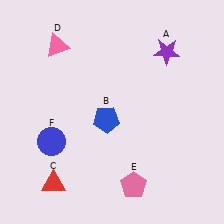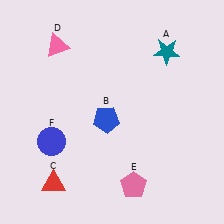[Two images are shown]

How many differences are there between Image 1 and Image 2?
There is 1 difference between the two images.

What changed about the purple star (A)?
In Image 1, A is purple. In Image 2, it changed to teal.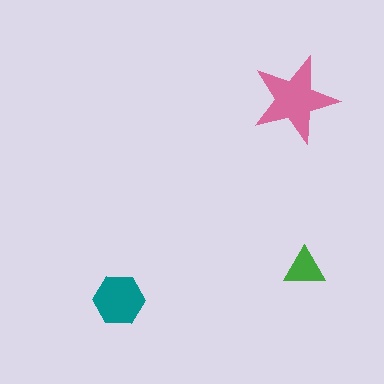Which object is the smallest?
The green triangle.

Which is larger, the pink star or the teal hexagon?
The pink star.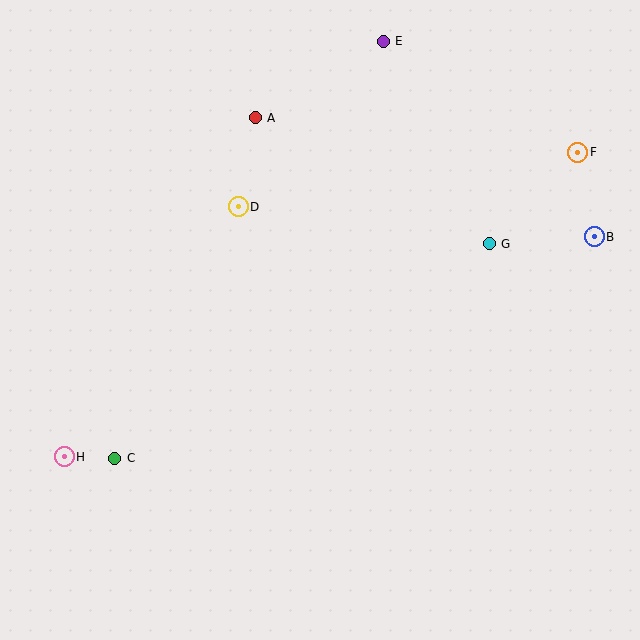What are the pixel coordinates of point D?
Point D is at (238, 207).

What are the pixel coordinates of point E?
Point E is at (383, 41).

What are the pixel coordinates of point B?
Point B is at (594, 237).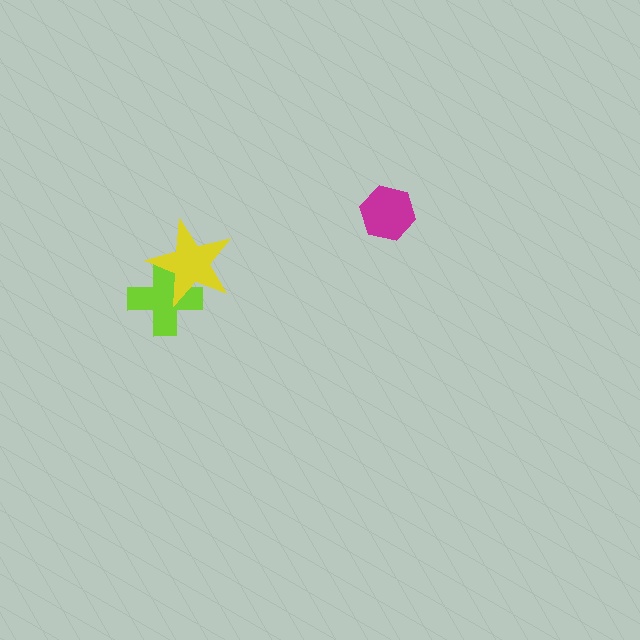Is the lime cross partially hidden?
Yes, it is partially covered by another shape.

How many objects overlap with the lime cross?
1 object overlaps with the lime cross.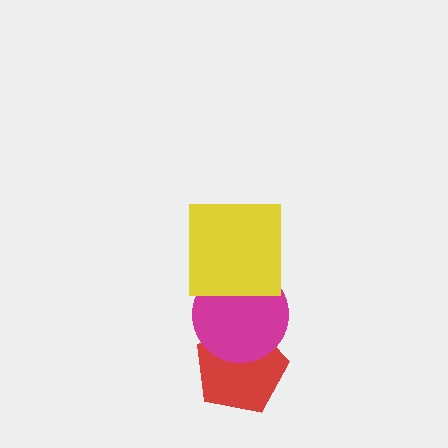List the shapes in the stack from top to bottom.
From top to bottom: the yellow square, the magenta circle, the red pentagon.